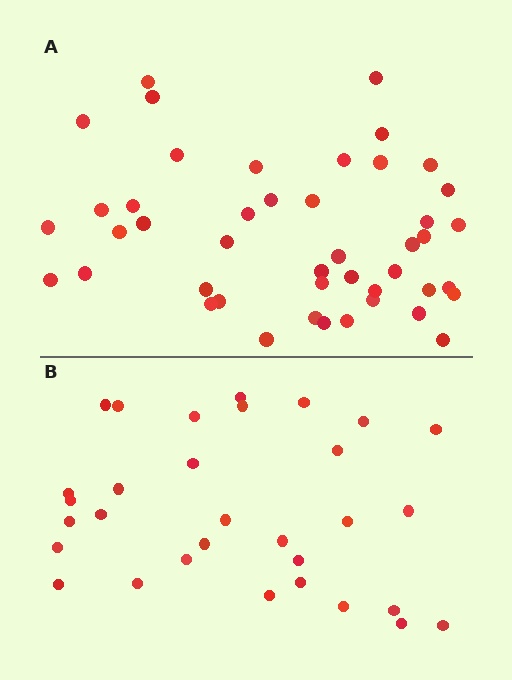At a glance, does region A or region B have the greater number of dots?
Region A (the top region) has more dots.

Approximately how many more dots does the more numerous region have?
Region A has approximately 15 more dots than region B.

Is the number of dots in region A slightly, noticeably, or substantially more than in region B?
Region A has substantially more. The ratio is roughly 1.5 to 1.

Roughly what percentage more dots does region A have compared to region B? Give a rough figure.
About 45% more.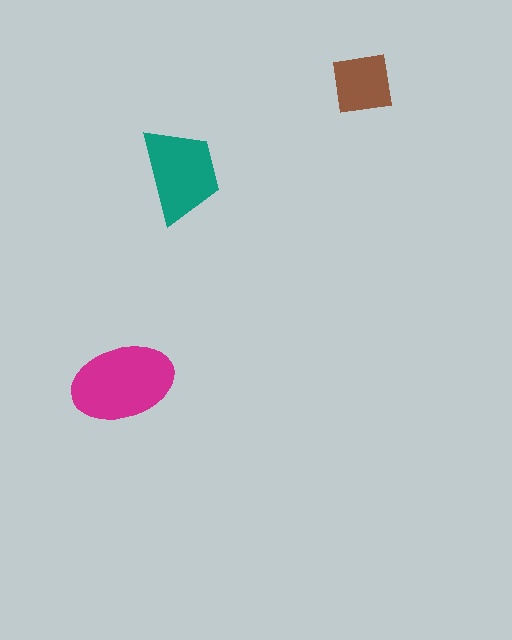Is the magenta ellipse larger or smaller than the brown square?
Larger.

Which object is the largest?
The magenta ellipse.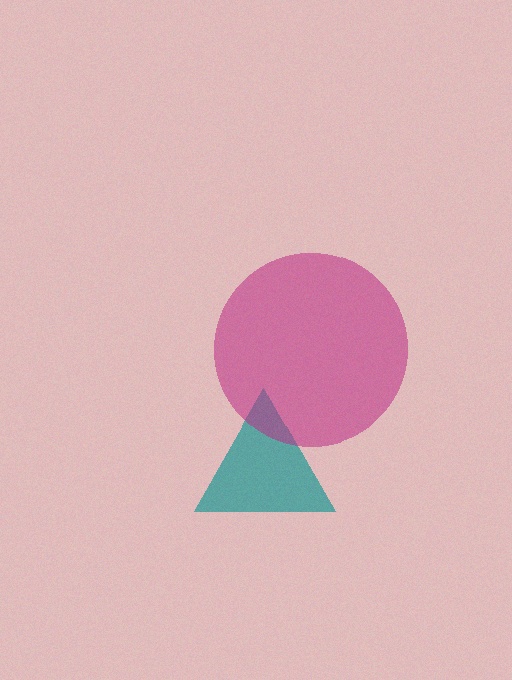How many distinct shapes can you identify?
There are 2 distinct shapes: a teal triangle, a magenta circle.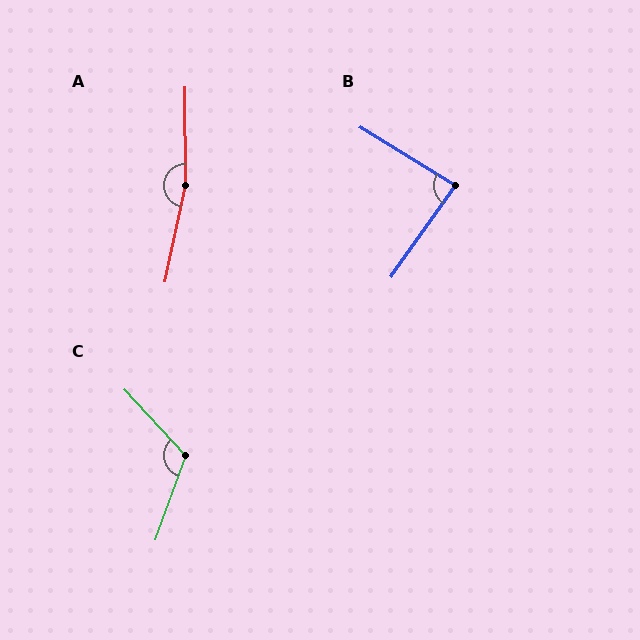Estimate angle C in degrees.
Approximately 117 degrees.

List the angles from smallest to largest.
B (86°), C (117°), A (168°).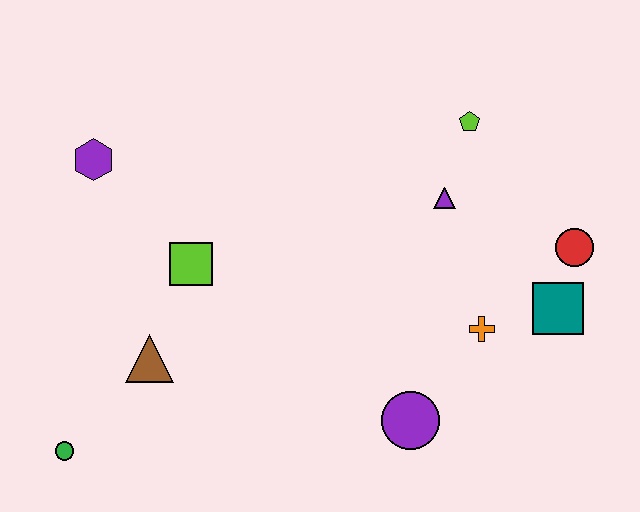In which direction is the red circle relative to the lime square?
The red circle is to the right of the lime square.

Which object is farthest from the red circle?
The green circle is farthest from the red circle.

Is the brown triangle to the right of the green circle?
Yes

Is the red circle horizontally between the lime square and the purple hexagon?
No